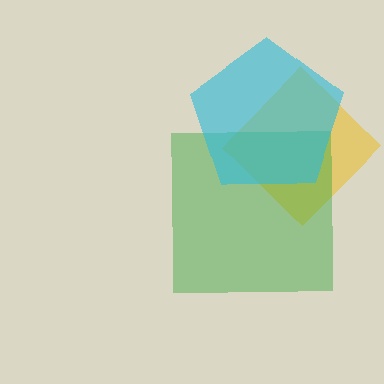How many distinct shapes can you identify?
There are 3 distinct shapes: a yellow diamond, a green square, a cyan pentagon.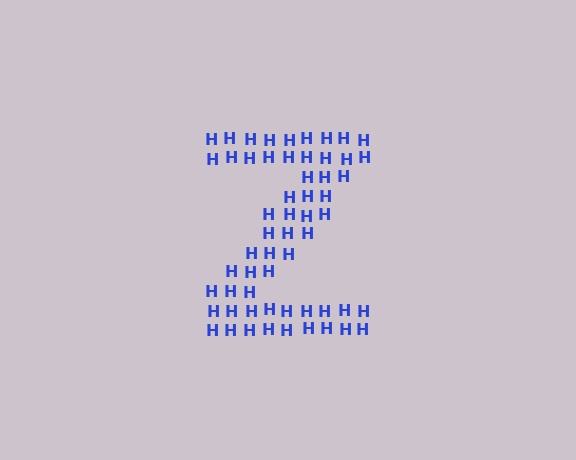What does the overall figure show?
The overall figure shows the letter Z.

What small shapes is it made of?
It is made of small letter H's.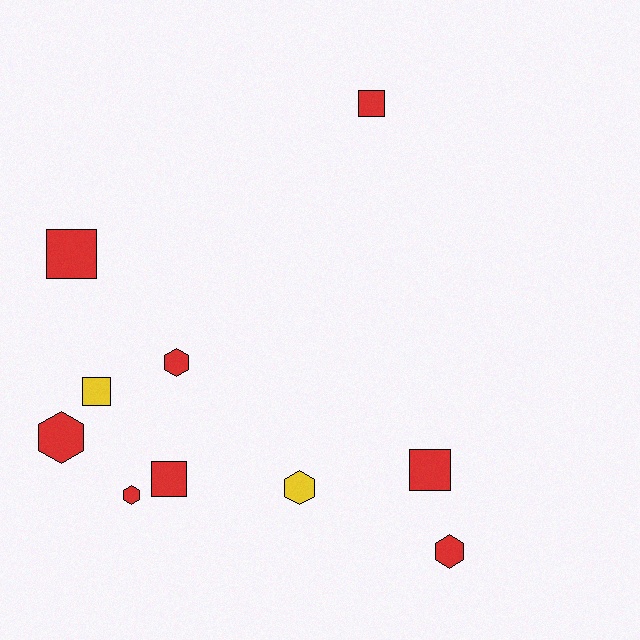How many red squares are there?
There are 4 red squares.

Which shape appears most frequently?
Square, with 5 objects.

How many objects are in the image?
There are 10 objects.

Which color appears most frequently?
Red, with 8 objects.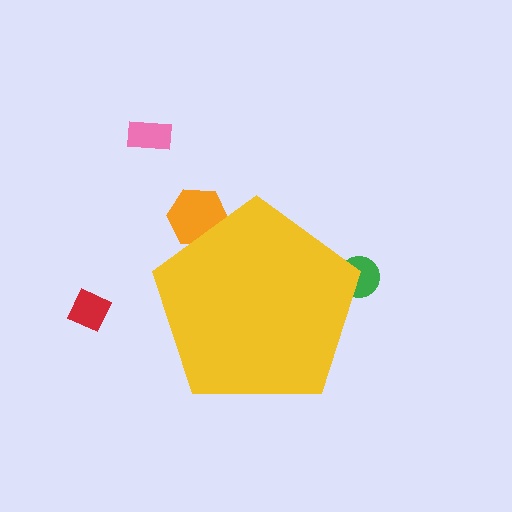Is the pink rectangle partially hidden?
No, the pink rectangle is fully visible.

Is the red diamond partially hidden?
No, the red diamond is fully visible.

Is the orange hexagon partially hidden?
Yes, the orange hexagon is partially hidden behind the yellow pentagon.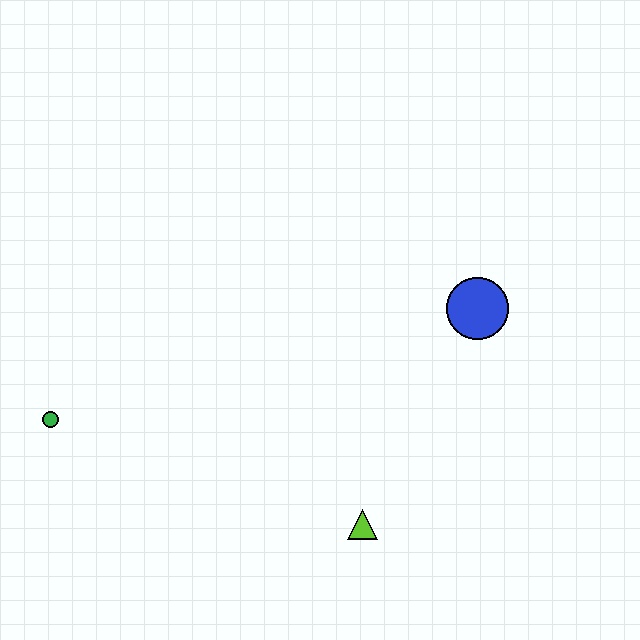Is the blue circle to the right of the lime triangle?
Yes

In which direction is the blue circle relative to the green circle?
The blue circle is to the right of the green circle.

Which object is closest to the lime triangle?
The blue circle is closest to the lime triangle.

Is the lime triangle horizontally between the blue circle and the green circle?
Yes